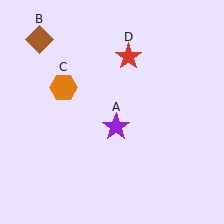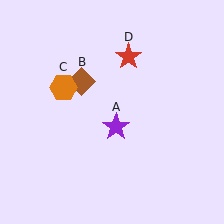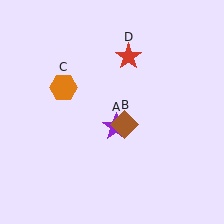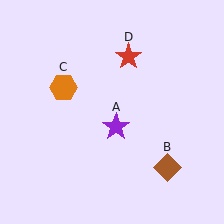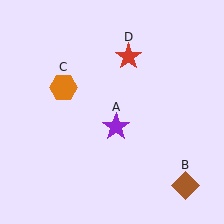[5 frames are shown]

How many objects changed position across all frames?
1 object changed position: brown diamond (object B).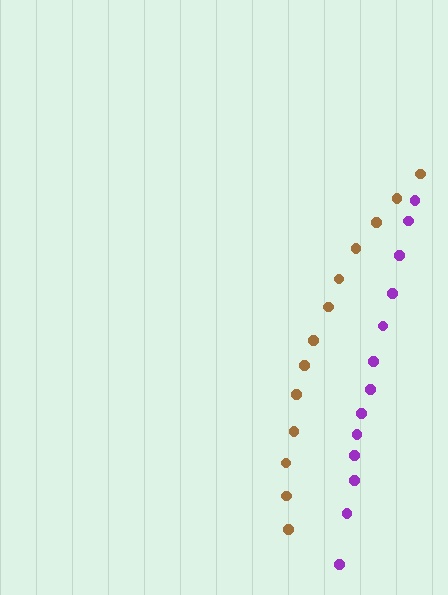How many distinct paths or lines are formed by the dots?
There are 2 distinct paths.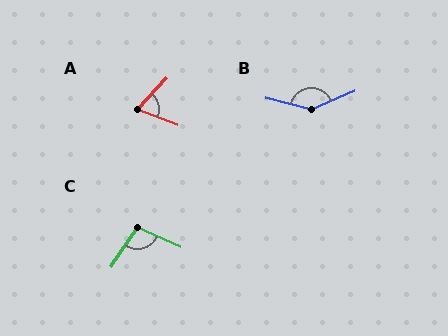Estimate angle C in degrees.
Approximately 99 degrees.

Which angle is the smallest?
A, at approximately 68 degrees.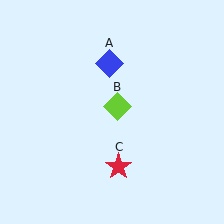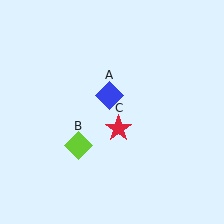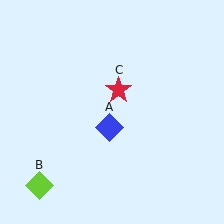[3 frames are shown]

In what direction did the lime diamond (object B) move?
The lime diamond (object B) moved down and to the left.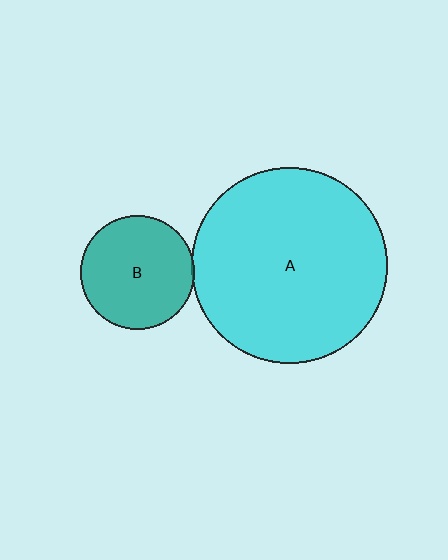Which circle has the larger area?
Circle A (cyan).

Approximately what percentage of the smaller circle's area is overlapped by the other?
Approximately 5%.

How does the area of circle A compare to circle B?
Approximately 2.9 times.